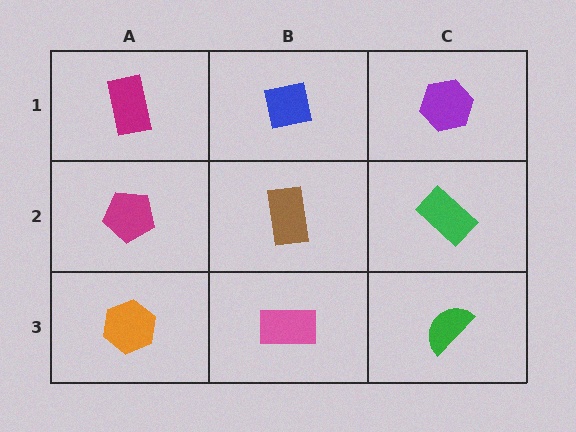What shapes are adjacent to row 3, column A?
A magenta pentagon (row 2, column A), a pink rectangle (row 3, column B).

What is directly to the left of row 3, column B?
An orange hexagon.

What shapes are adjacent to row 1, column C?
A green rectangle (row 2, column C), a blue square (row 1, column B).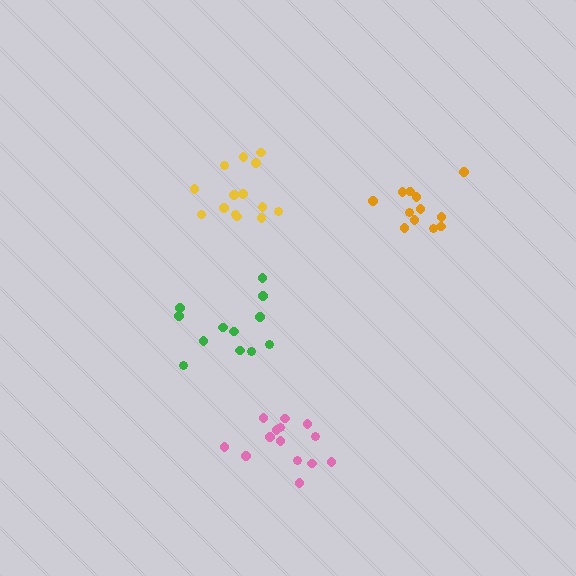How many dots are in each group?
Group 1: 12 dots, Group 2: 12 dots, Group 3: 14 dots, Group 4: 14 dots (52 total).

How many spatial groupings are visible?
There are 4 spatial groupings.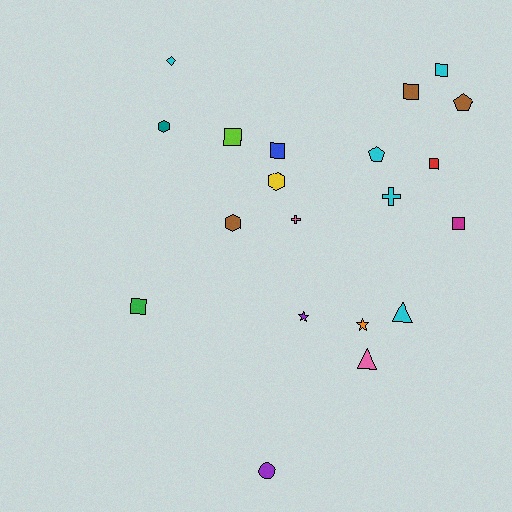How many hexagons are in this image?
There are 3 hexagons.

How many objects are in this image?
There are 20 objects.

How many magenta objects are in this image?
There is 1 magenta object.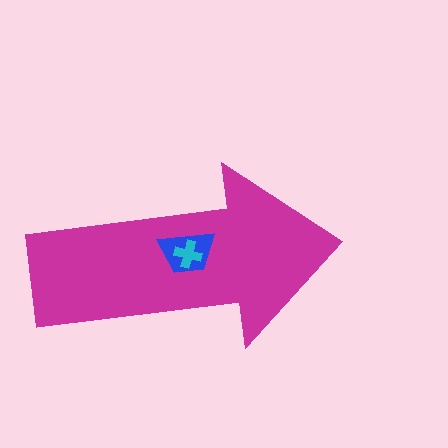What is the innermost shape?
The cyan cross.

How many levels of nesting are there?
3.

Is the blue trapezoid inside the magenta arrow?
Yes.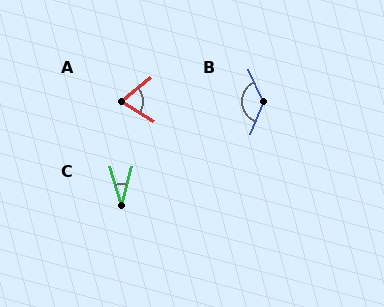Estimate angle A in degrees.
Approximately 71 degrees.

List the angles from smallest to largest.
C (31°), A (71°), B (134°).